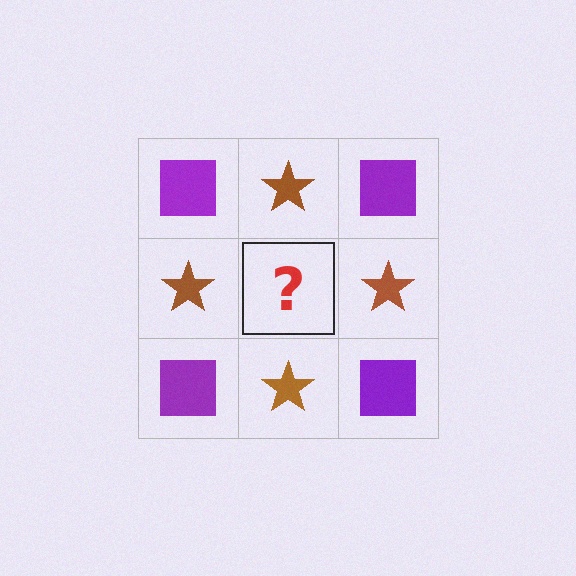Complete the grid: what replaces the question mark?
The question mark should be replaced with a purple square.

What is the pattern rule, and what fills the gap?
The rule is that it alternates purple square and brown star in a checkerboard pattern. The gap should be filled with a purple square.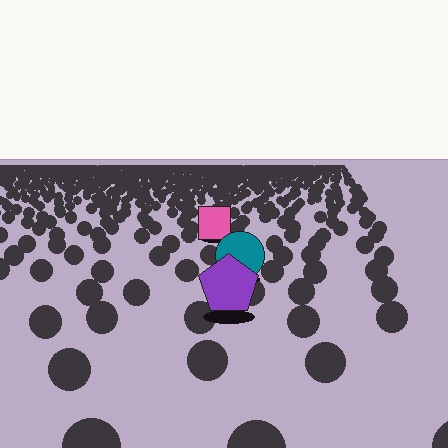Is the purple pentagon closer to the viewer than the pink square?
Yes. The purple pentagon is closer — you can tell from the texture gradient: the ground texture is coarser near it.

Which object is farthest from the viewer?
The pink square is farthest from the viewer. It appears smaller and the ground texture around it is denser.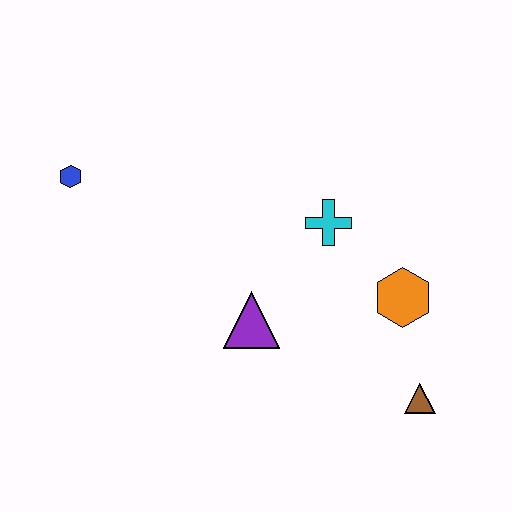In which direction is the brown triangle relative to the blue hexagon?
The brown triangle is to the right of the blue hexagon.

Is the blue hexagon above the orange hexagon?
Yes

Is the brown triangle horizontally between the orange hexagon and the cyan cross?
No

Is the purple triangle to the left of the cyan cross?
Yes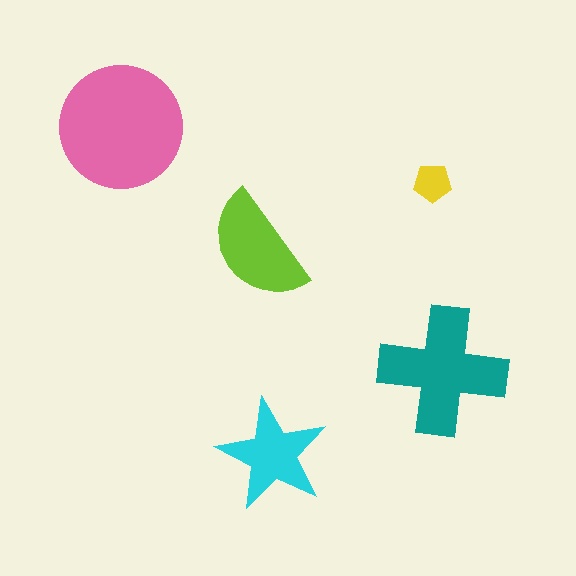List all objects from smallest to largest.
The yellow pentagon, the cyan star, the lime semicircle, the teal cross, the pink circle.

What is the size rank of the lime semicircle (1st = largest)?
3rd.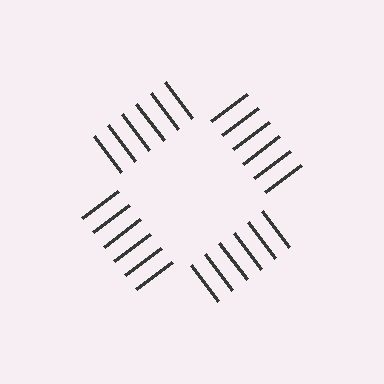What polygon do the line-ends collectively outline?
An illusory square — the line segments terminate on its edges but no continuous stroke is drawn.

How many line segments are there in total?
24 — 6 along each of the 4 edges.